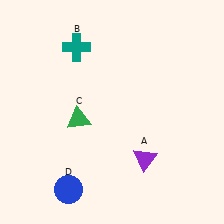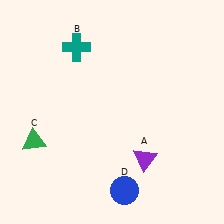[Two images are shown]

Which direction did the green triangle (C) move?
The green triangle (C) moved left.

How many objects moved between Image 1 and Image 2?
2 objects moved between the two images.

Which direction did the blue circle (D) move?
The blue circle (D) moved right.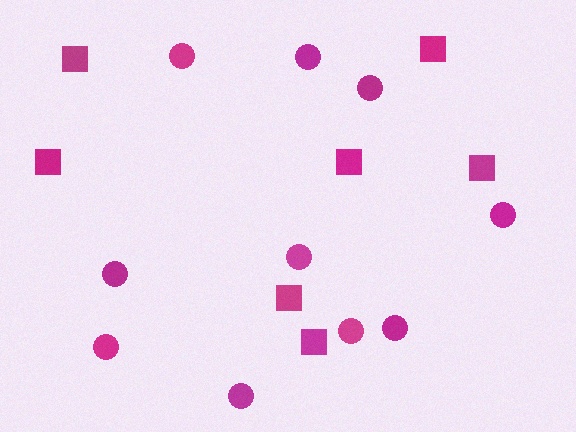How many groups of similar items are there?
There are 2 groups: one group of circles (10) and one group of squares (7).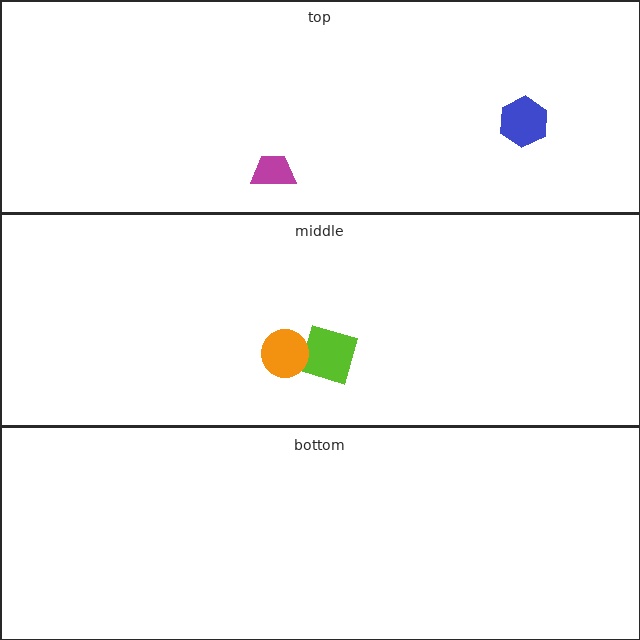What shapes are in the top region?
The blue hexagon, the magenta trapezoid.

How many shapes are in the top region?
2.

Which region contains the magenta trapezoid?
The top region.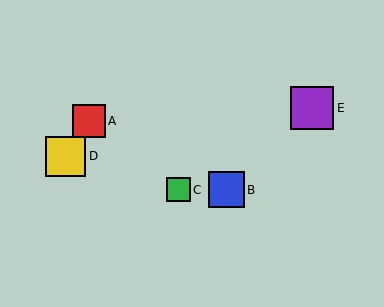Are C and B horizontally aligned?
Yes, both are at y≈190.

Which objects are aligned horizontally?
Objects B, C are aligned horizontally.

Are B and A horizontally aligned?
No, B is at y≈190 and A is at y≈121.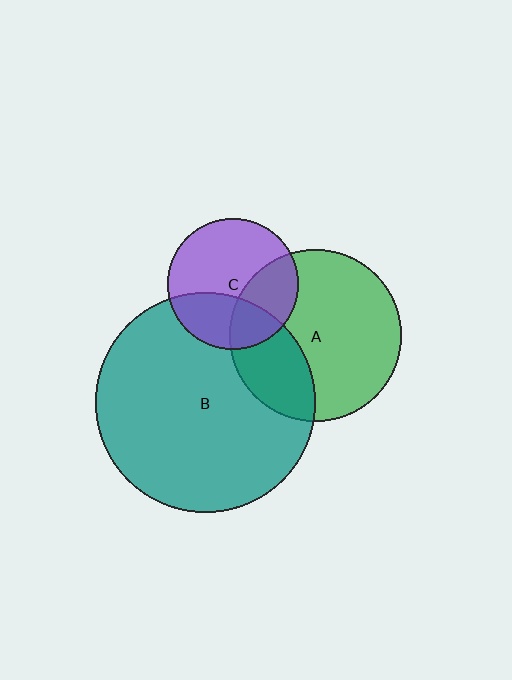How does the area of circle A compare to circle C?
Approximately 1.7 times.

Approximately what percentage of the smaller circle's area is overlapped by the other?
Approximately 35%.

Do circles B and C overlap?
Yes.